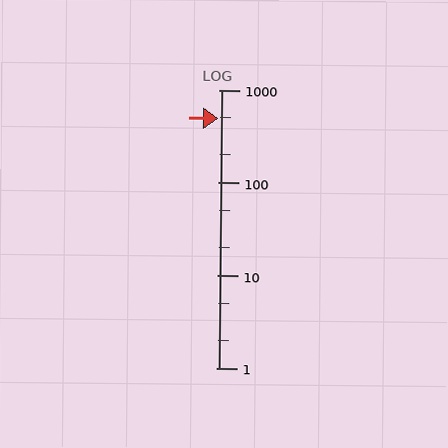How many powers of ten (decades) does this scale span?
The scale spans 3 decades, from 1 to 1000.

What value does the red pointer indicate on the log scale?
The pointer indicates approximately 490.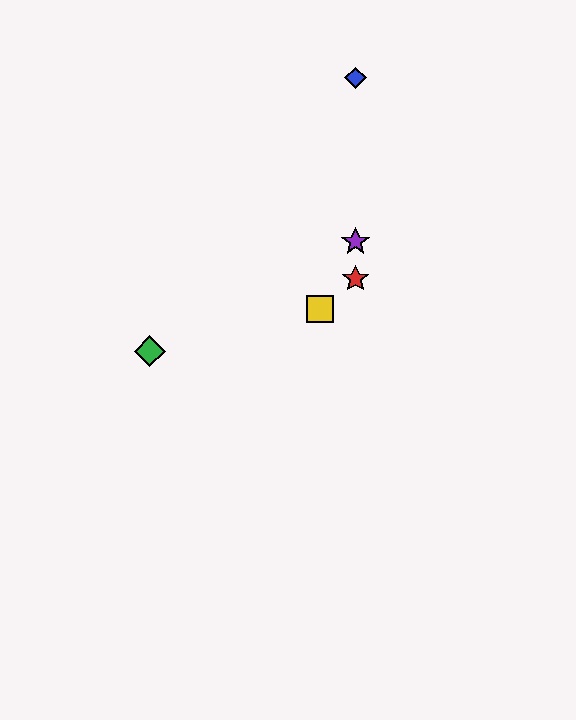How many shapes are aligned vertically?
3 shapes (the red star, the blue diamond, the purple star) are aligned vertically.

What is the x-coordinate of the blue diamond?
The blue diamond is at x≈355.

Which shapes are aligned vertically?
The red star, the blue diamond, the purple star are aligned vertically.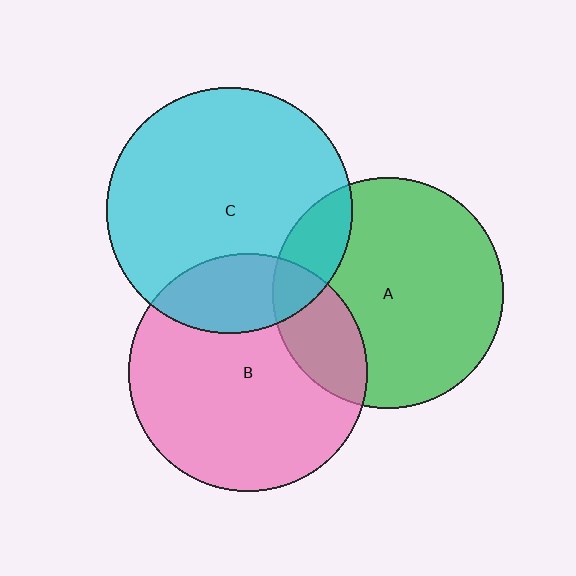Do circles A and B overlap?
Yes.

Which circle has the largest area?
Circle C (cyan).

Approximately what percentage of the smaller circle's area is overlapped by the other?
Approximately 20%.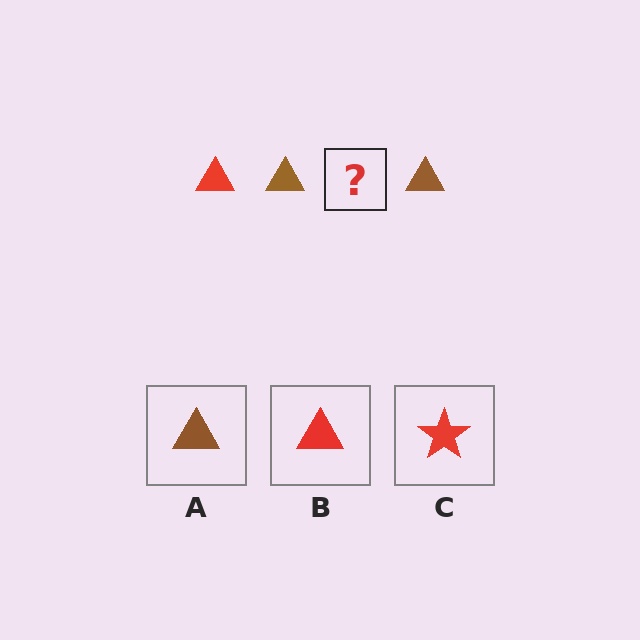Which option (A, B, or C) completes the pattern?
B.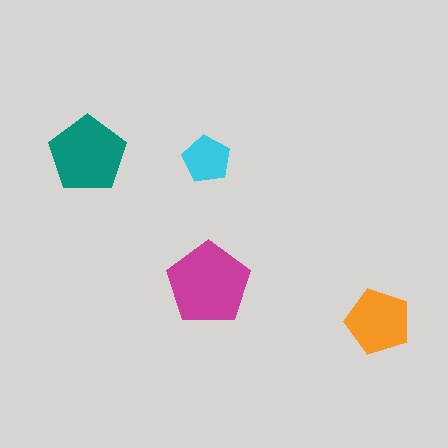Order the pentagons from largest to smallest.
the magenta one, the teal one, the orange one, the cyan one.